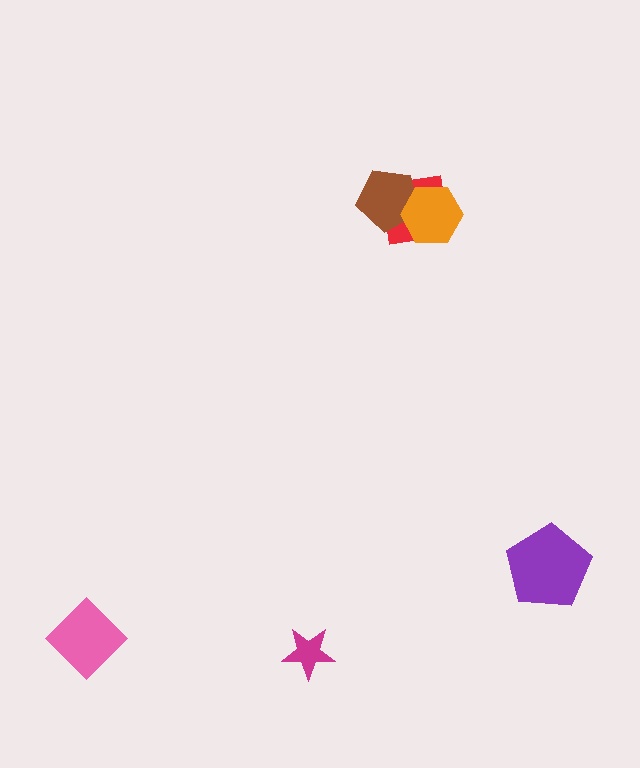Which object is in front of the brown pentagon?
The orange hexagon is in front of the brown pentagon.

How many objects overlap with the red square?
2 objects overlap with the red square.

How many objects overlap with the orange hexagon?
2 objects overlap with the orange hexagon.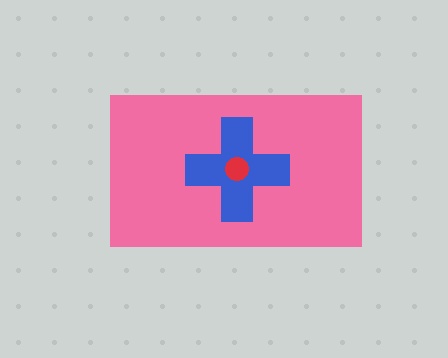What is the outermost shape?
The pink rectangle.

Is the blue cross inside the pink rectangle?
Yes.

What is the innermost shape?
The red circle.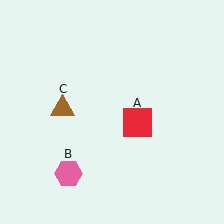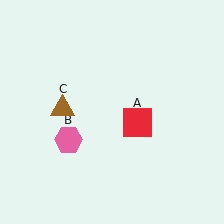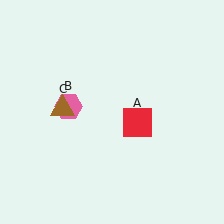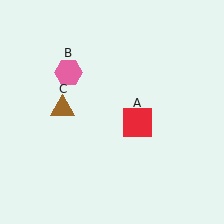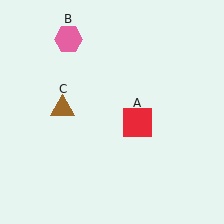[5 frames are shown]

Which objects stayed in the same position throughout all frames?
Red square (object A) and brown triangle (object C) remained stationary.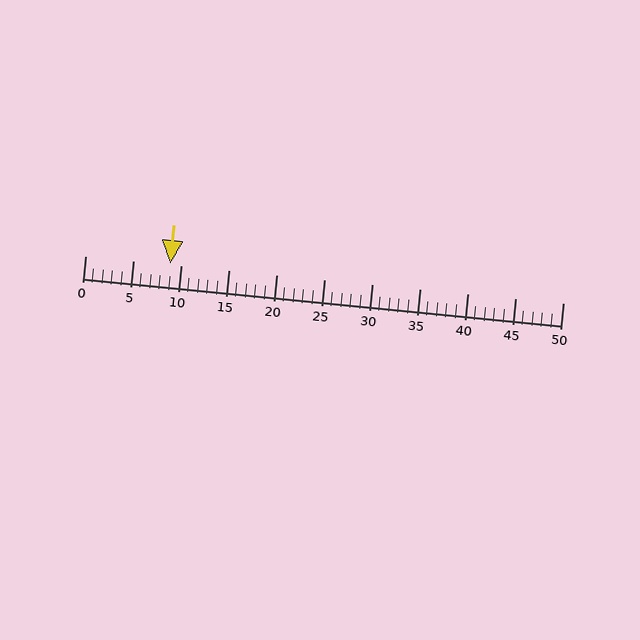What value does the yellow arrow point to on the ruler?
The yellow arrow points to approximately 9.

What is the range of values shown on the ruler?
The ruler shows values from 0 to 50.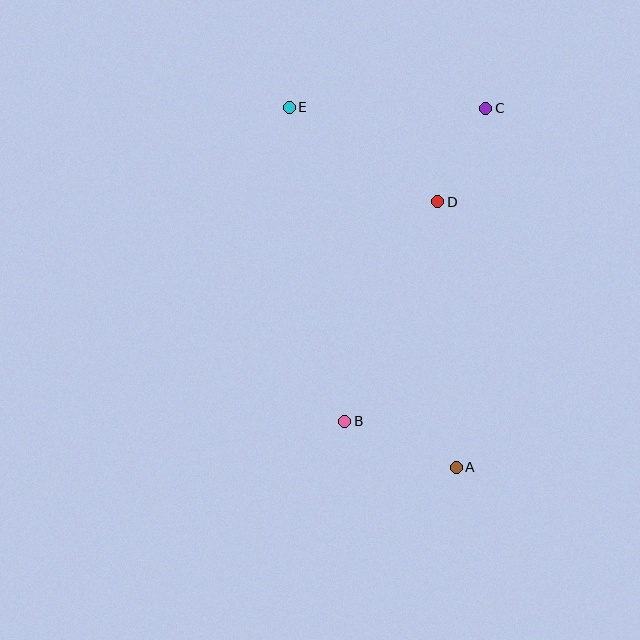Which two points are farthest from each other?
Points A and E are farthest from each other.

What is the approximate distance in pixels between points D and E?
The distance between D and E is approximately 176 pixels.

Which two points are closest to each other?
Points C and D are closest to each other.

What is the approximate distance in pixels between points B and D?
The distance between B and D is approximately 238 pixels.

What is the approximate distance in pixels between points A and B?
The distance between A and B is approximately 121 pixels.